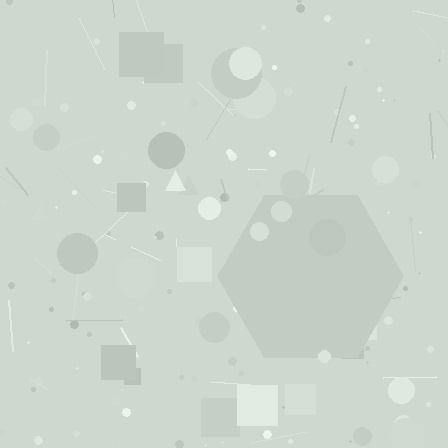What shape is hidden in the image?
A hexagon is hidden in the image.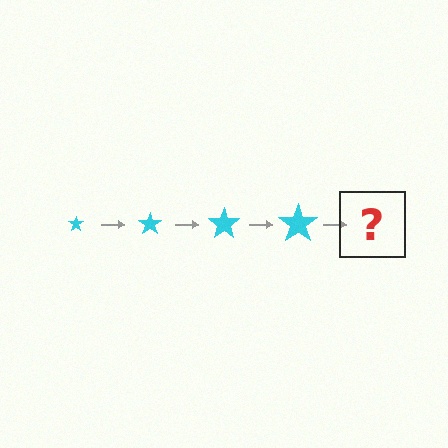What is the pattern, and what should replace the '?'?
The pattern is that the star gets progressively larger each step. The '?' should be a cyan star, larger than the previous one.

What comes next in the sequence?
The next element should be a cyan star, larger than the previous one.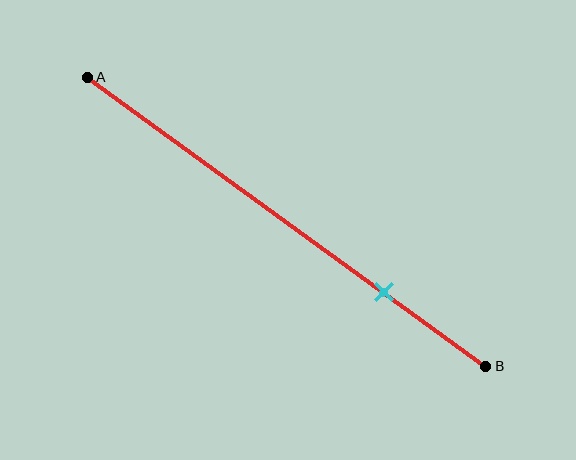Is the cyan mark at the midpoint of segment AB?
No, the mark is at about 75% from A, not at the 50% midpoint.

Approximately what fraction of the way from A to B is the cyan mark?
The cyan mark is approximately 75% of the way from A to B.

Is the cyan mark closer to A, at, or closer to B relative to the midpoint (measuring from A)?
The cyan mark is closer to point B than the midpoint of segment AB.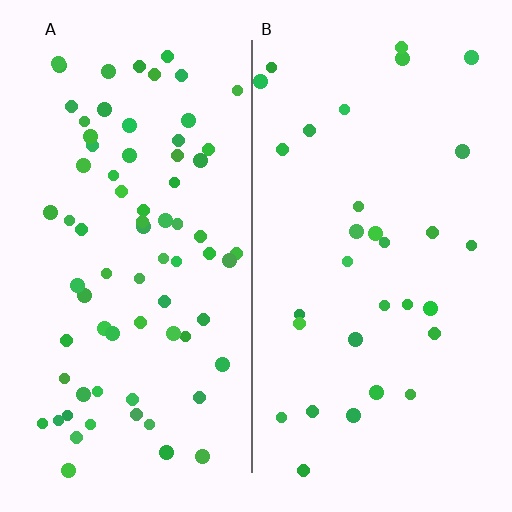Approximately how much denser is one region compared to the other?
Approximately 2.4× — region A over region B.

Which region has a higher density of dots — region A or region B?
A (the left).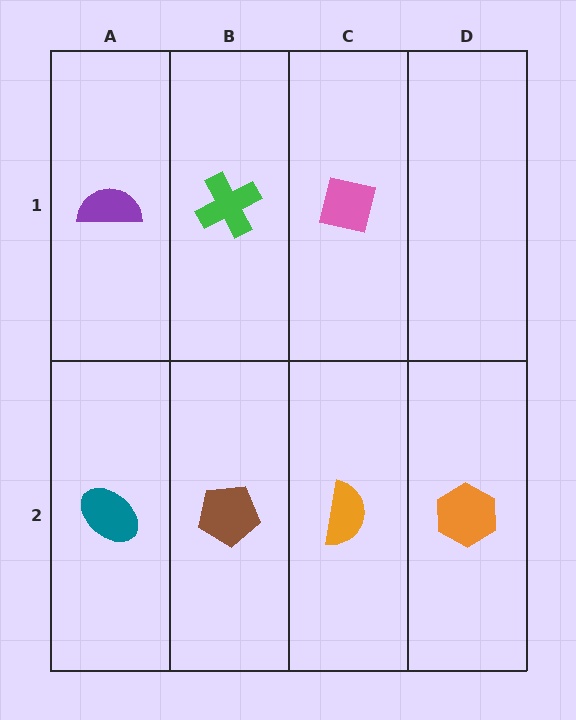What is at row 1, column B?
A green cross.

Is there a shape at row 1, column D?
No, that cell is empty.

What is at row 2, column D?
An orange hexagon.